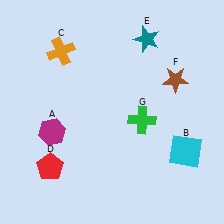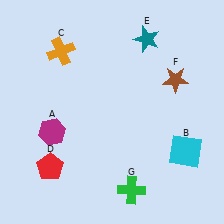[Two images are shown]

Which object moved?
The green cross (G) moved down.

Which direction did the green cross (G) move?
The green cross (G) moved down.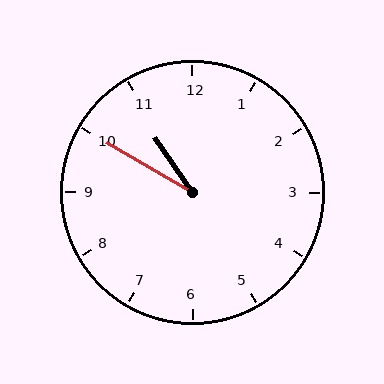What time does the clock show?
10:50.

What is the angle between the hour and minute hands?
Approximately 25 degrees.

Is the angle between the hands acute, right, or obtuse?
It is acute.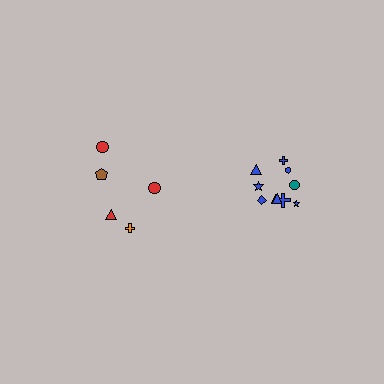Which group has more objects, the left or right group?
The right group.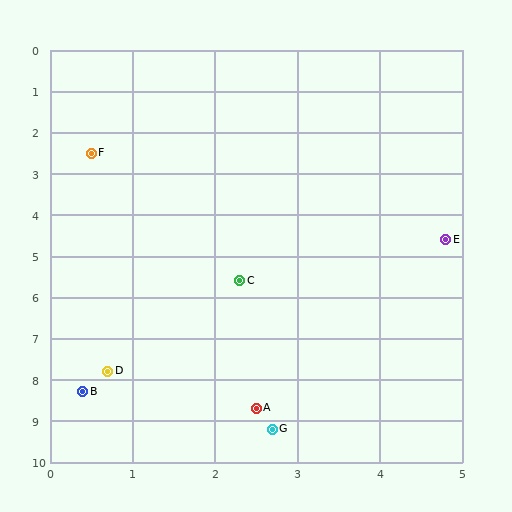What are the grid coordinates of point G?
Point G is at approximately (2.7, 9.2).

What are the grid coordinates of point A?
Point A is at approximately (2.5, 8.7).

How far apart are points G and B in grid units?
Points G and B are about 2.5 grid units apart.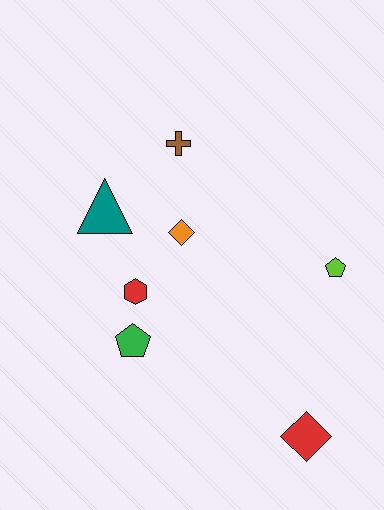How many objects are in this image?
There are 7 objects.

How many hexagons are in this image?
There is 1 hexagon.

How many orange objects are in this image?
There is 1 orange object.